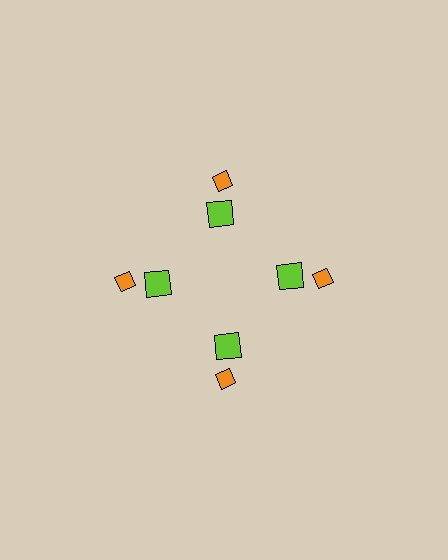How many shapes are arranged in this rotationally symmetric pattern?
There are 8 shapes, arranged in 4 groups of 2.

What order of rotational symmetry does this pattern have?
This pattern has 4-fold rotational symmetry.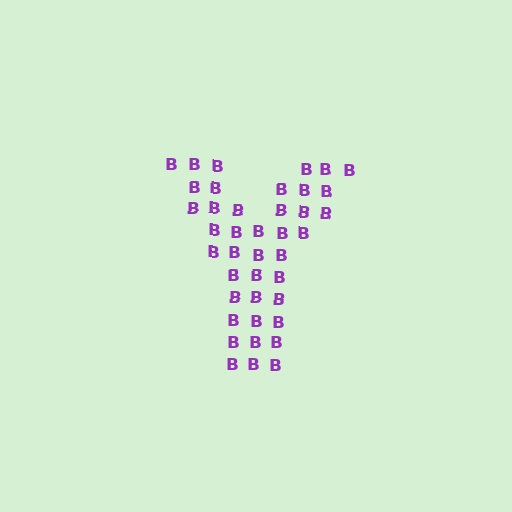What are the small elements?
The small elements are letter B's.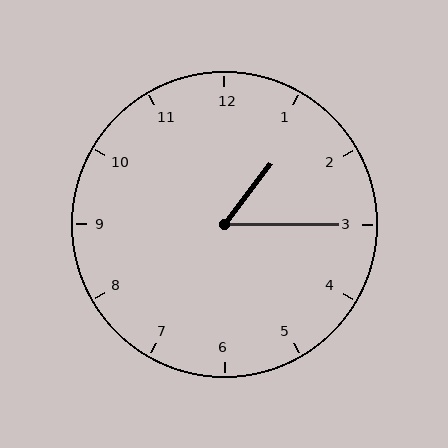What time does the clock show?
1:15.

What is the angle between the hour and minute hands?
Approximately 52 degrees.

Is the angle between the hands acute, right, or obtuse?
It is acute.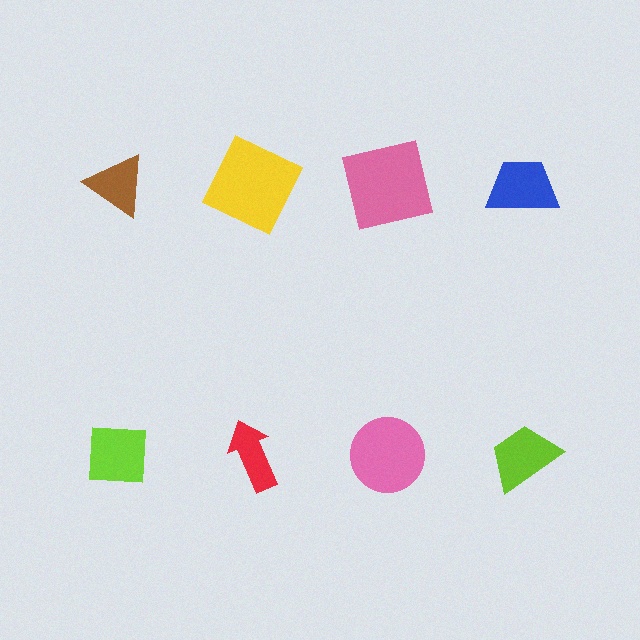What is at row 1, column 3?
A pink square.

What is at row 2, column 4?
A lime trapezoid.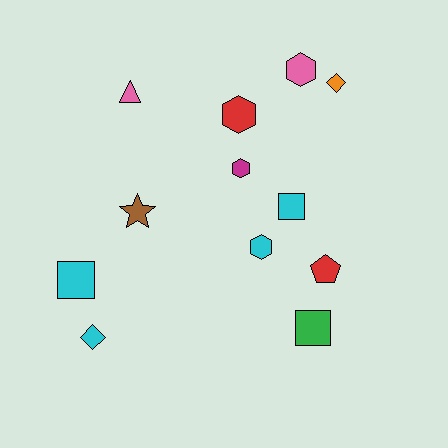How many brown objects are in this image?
There is 1 brown object.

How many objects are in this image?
There are 12 objects.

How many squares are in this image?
There are 3 squares.